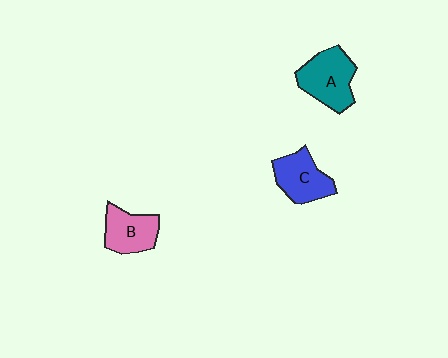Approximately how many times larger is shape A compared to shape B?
Approximately 1.3 times.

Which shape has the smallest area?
Shape B (pink).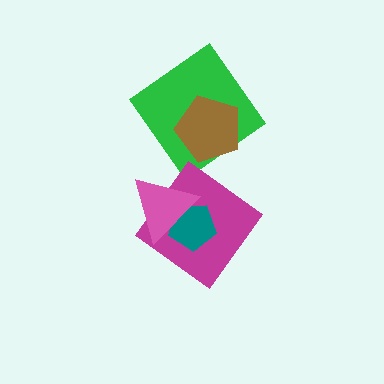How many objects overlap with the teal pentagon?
2 objects overlap with the teal pentagon.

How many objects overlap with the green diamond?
1 object overlaps with the green diamond.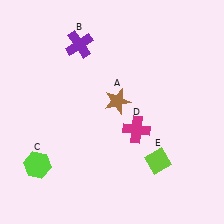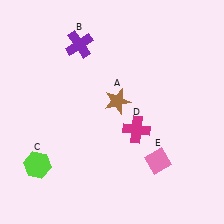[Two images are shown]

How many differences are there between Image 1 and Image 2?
There is 1 difference between the two images.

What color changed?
The diamond (E) changed from lime in Image 1 to pink in Image 2.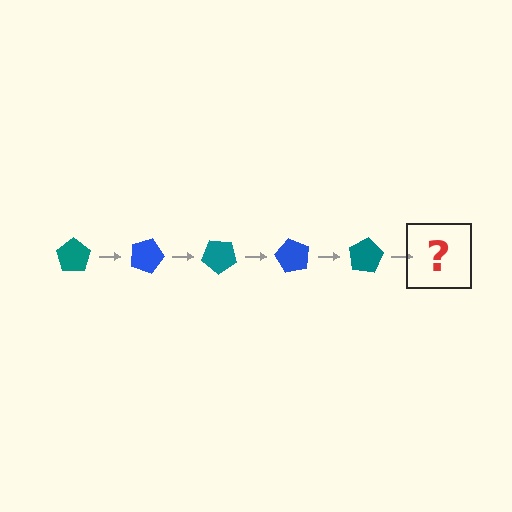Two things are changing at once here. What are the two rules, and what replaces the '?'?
The two rules are that it rotates 20 degrees each step and the color cycles through teal and blue. The '?' should be a blue pentagon, rotated 100 degrees from the start.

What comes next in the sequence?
The next element should be a blue pentagon, rotated 100 degrees from the start.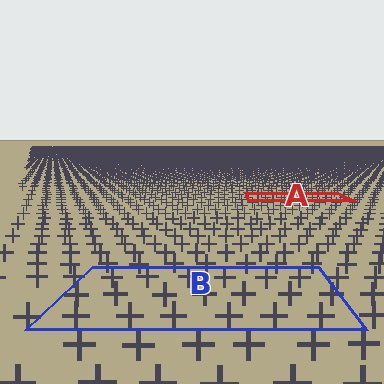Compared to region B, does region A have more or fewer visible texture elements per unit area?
Region A has more texture elements per unit area — they are packed more densely because it is farther away.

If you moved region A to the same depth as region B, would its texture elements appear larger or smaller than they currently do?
They would appear larger. At a closer depth, the same texture elements are projected at a bigger on-screen size.